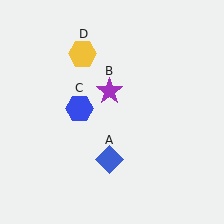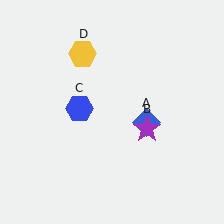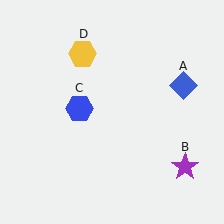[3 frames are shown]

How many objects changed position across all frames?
2 objects changed position: blue diamond (object A), purple star (object B).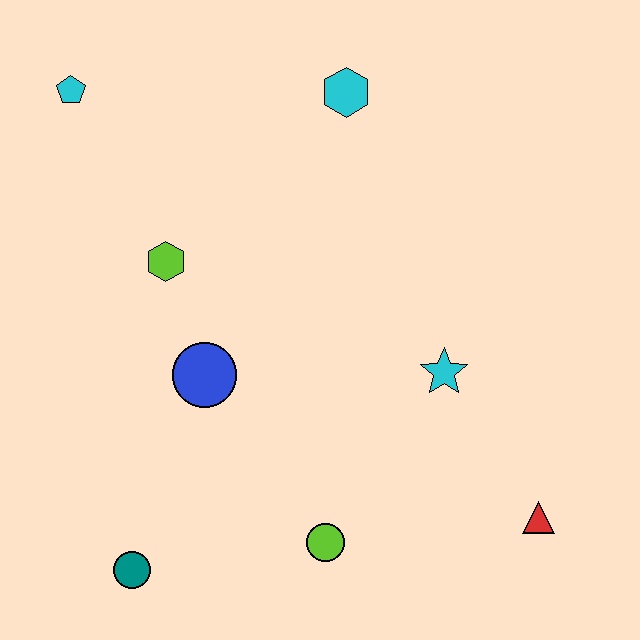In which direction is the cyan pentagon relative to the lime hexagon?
The cyan pentagon is above the lime hexagon.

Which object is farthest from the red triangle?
The cyan pentagon is farthest from the red triangle.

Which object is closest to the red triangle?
The cyan star is closest to the red triangle.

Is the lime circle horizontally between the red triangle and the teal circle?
Yes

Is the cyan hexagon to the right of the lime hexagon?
Yes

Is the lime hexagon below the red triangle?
No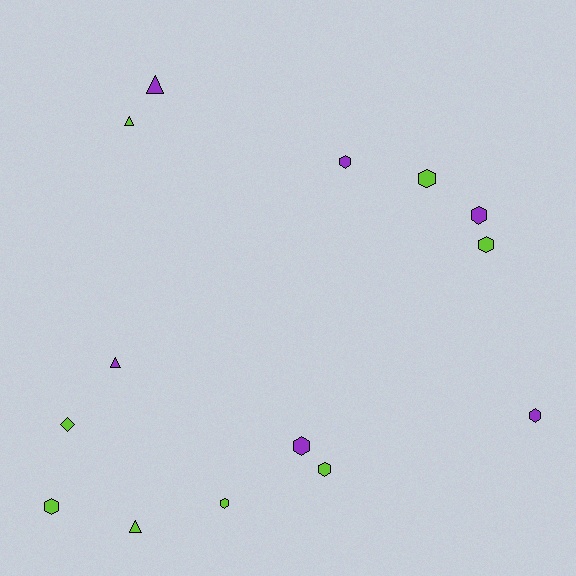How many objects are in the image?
There are 14 objects.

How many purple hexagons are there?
There are 4 purple hexagons.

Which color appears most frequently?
Lime, with 8 objects.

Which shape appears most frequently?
Hexagon, with 9 objects.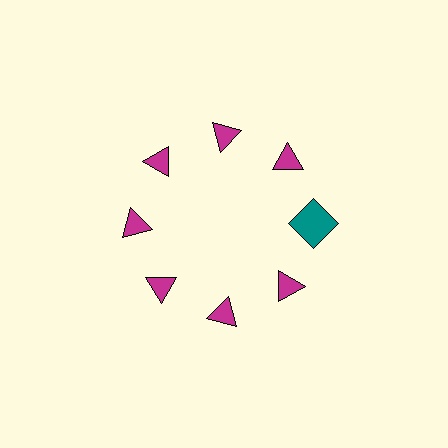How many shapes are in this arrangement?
There are 8 shapes arranged in a ring pattern.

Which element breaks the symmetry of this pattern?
The teal square at roughly the 3 o'clock position breaks the symmetry. All other shapes are magenta triangles.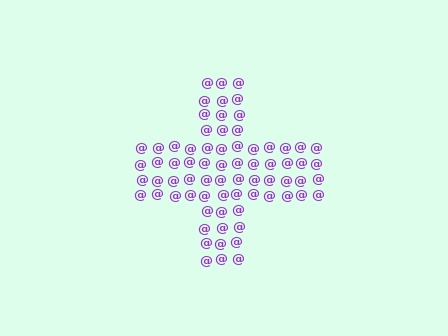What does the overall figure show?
The overall figure shows a cross.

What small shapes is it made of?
It is made of small at signs.